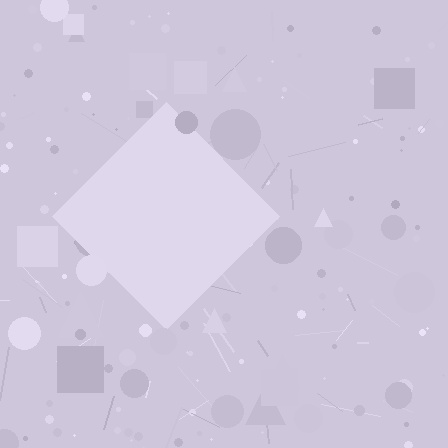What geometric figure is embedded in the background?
A diamond is embedded in the background.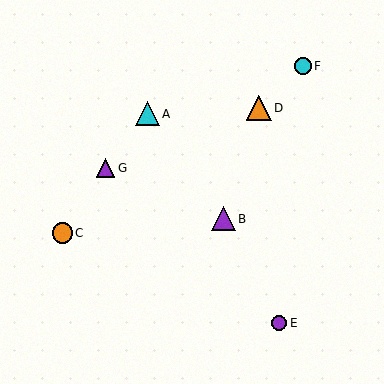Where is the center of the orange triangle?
The center of the orange triangle is at (259, 108).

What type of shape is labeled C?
Shape C is an orange circle.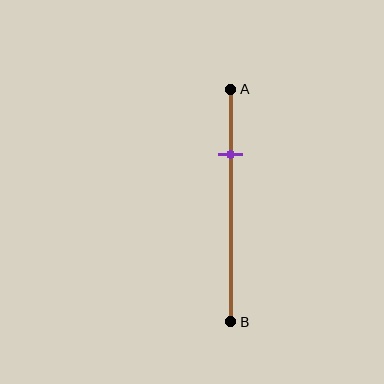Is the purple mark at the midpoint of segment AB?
No, the mark is at about 30% from A, not at the 50% midpoint.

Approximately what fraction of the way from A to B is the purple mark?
The purple mark is approximately 30% of the way from A to B.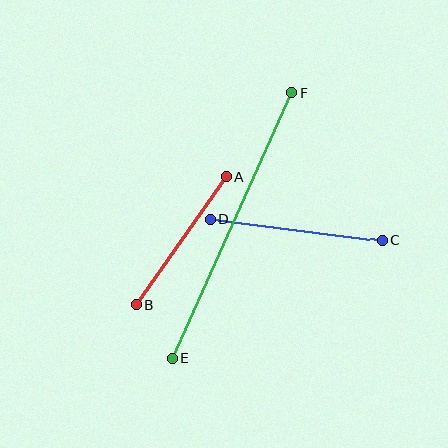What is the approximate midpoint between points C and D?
The midpoint is at approximately (296, 230) pixels.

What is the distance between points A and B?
The distance is approximately 156 pixels.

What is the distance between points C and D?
The distance is approximately 173 pixels.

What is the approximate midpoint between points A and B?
The midpoint is at approximately (181, 241) pixels.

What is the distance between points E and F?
The distance is approximately 291 pixels.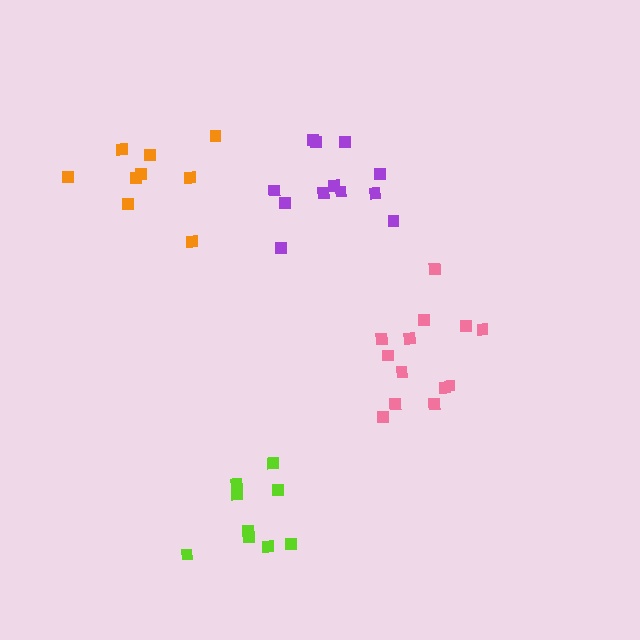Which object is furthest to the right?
The pink cluster is rightmost.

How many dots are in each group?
Group 1: 9 dots, Group 2: 12 dots, Group 3: 9 dots, Group 4: 13 dots (43 total).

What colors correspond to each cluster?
The clusters are colored: orange, purple, lime, pink.